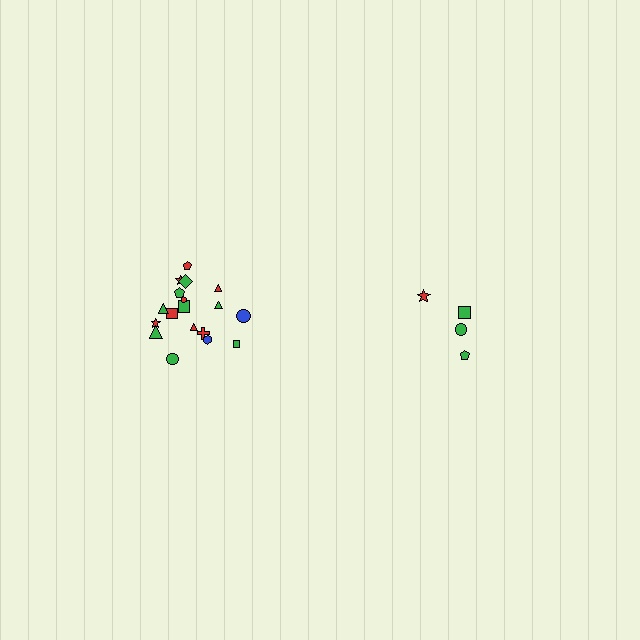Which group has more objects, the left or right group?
The left group.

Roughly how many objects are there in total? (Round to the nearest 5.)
Roughly 20 objects in total.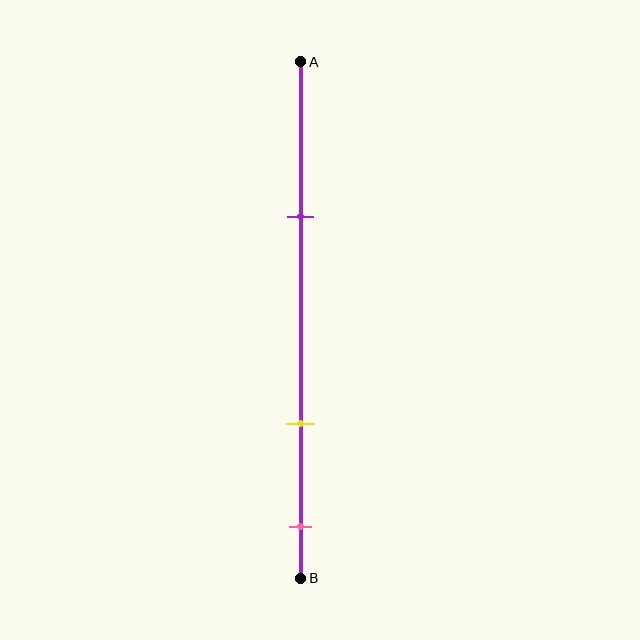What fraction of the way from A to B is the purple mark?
The purple mark is approximately 30% (0.3) of the way from A to B.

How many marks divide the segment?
There are 3 marks dividing the segment.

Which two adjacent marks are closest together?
The yellow and pink marks are the closest adjacent pair.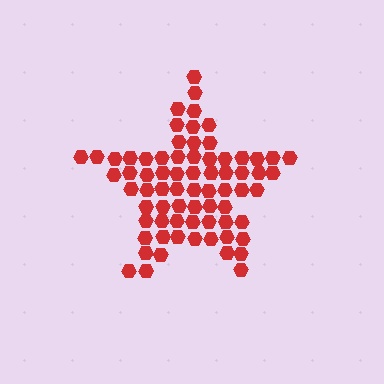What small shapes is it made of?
It is made of small hexagons.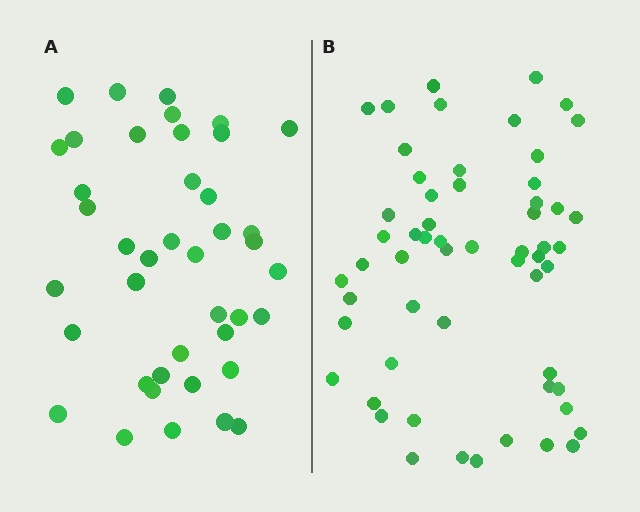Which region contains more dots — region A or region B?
Region B (the right region) has more dots.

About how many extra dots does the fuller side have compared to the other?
Region B has approximately 15 more dots than region A.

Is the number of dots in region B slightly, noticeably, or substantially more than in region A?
Region B has noticeably more, but not dramatically so. The ratio is roughly 1.4 to 1.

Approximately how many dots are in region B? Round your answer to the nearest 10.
About 60 dots. (The exact count is 57, which rounds to 60.)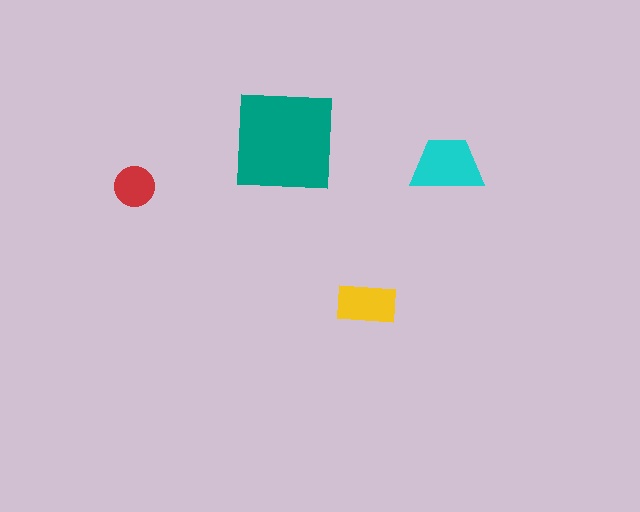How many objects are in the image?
There are 4 objects in the image.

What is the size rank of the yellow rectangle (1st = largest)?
3rd.